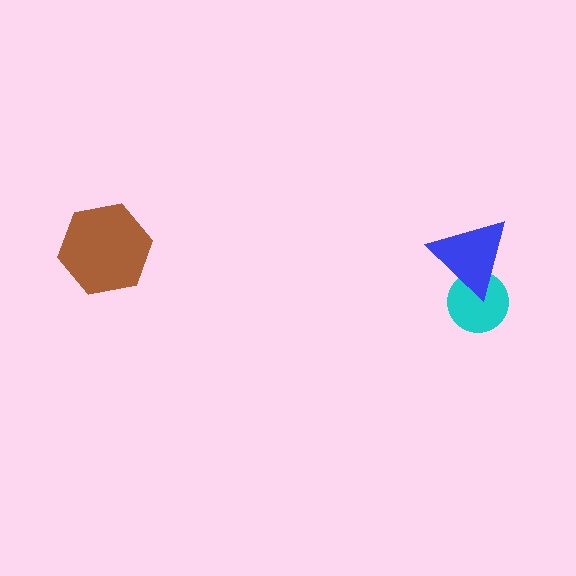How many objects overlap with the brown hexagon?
0 objects overlap with the brown hexagon.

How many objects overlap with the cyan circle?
1 object overlaps with the cyan circle.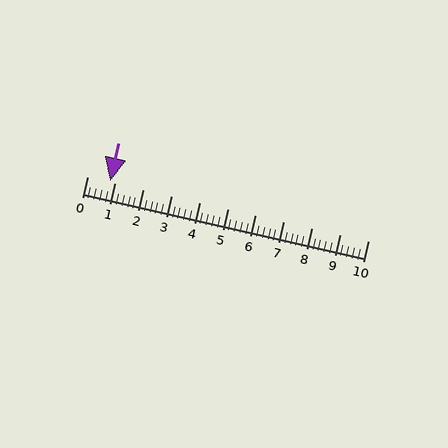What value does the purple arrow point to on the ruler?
The purple arrow points to approximately 0.8.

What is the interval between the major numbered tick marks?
The major tick marks are spaced 1 units apart.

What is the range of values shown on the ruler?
The ruler shows values from 0 to 10.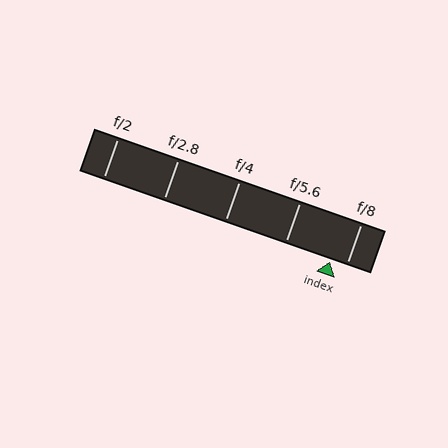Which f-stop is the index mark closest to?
The index mark is closest to f/8.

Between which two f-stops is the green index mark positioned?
The index mark is between f/5.6 and f/8.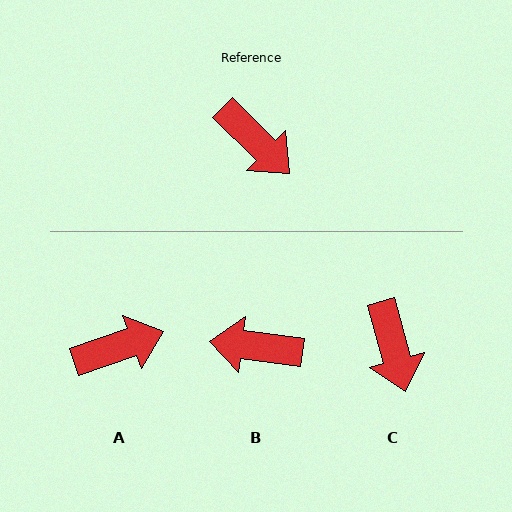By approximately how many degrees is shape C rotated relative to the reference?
Approximately 30 degrees clockwise.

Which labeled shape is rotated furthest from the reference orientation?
B, about 142 degrees away.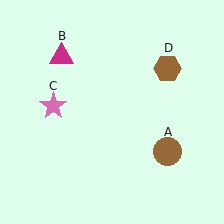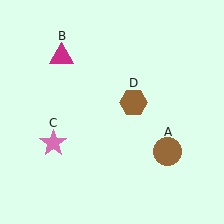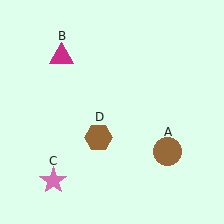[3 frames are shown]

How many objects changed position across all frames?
2 objects changed position: pink star (object C), brown hexagon (object D).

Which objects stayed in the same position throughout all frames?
Brown circle (object A) and magenta triangle (object B) remained stationary.